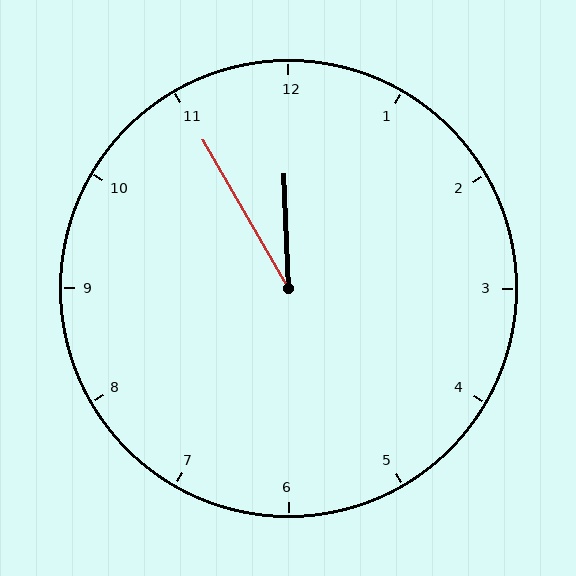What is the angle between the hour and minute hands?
Approximately 28 degrees.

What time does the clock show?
11:55.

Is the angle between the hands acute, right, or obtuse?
It is acute.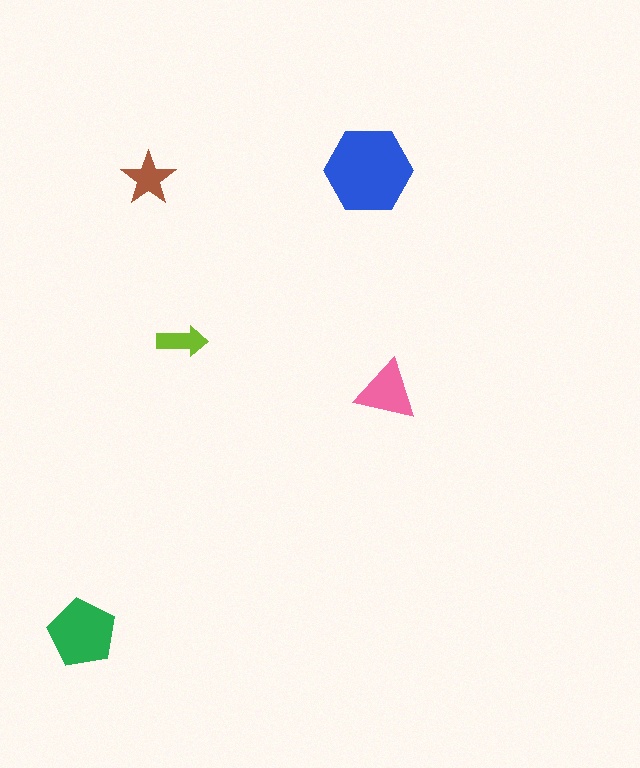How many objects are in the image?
There are 5 objects in the image.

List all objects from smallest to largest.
The lime arrow, the brown star, the pink triangle, the green pentagon, the blue hexagon.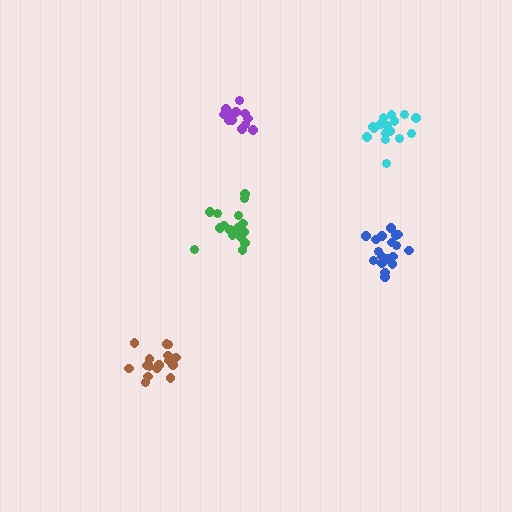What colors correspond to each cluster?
The clusters are colored: cyan, purple, brown, blue, green.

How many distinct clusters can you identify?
There are 5 distinct clusters.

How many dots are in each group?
Group 1: 17 dots, Group 2: 12 dots, Group 3: 16 dots, Group 4: 18 dots, Group 5: 18 dots (81 total).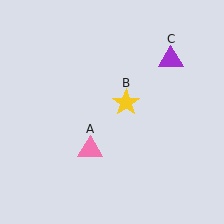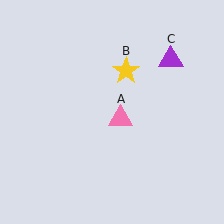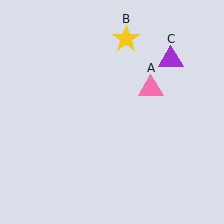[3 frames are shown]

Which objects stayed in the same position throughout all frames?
Purple triangle (object C) remained stationary.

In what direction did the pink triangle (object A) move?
The pink triangle (object A) moved up and to the right.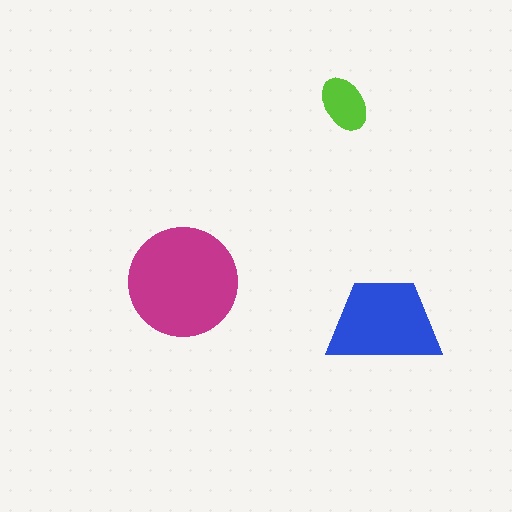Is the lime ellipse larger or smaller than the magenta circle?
Smaller.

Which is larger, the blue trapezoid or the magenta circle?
The magenta circle.